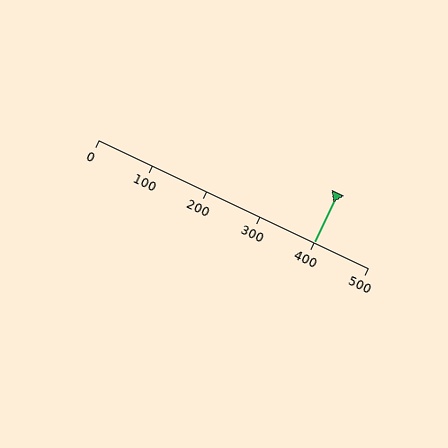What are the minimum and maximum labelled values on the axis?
The axis runs from 0 to 500.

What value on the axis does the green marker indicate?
The marker indicates approximately 400.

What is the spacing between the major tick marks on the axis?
The major ticks are spaced 100 apart.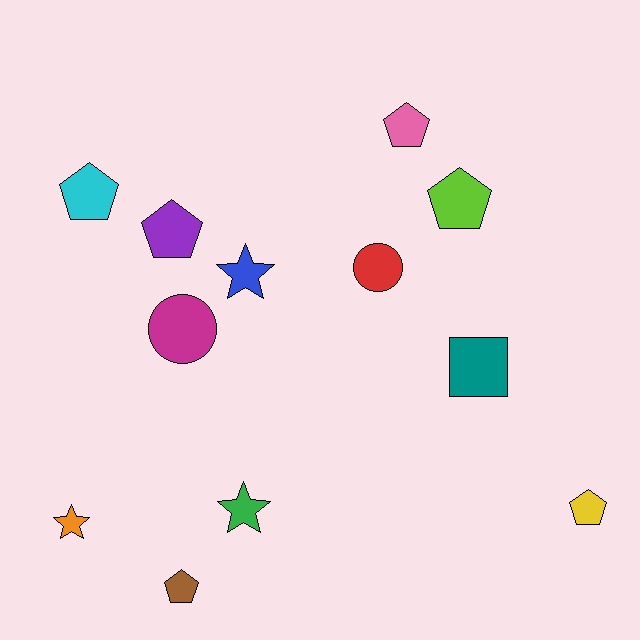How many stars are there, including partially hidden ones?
There are 3 stars.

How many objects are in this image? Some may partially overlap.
There are 12 objects.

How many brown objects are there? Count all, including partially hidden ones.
There is 1 brown object.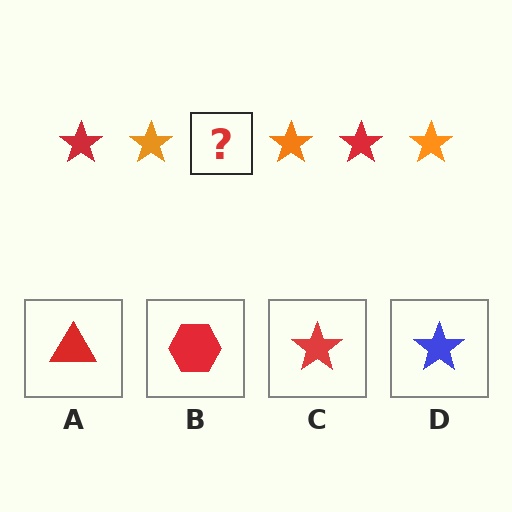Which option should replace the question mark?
Option C.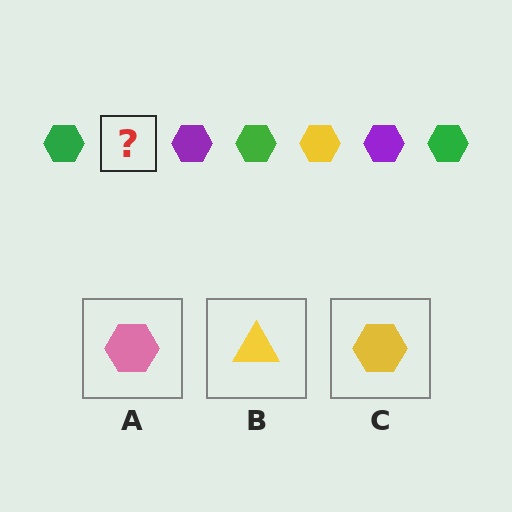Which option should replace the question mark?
Option C.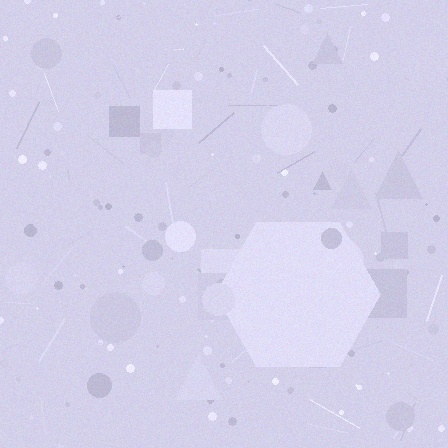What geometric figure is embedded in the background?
A hexagon is embedded in the background.